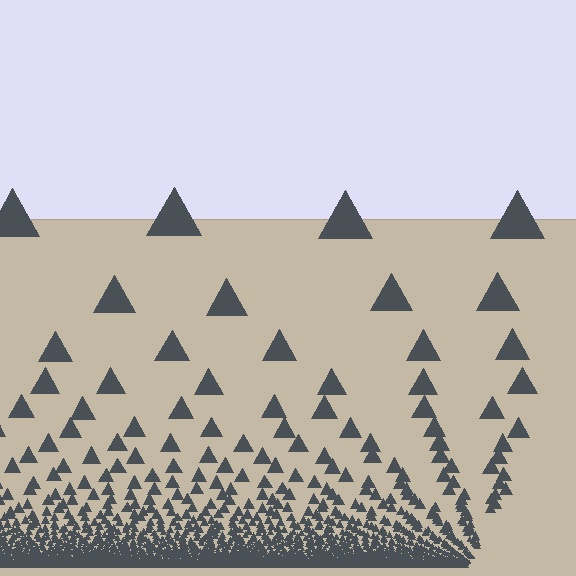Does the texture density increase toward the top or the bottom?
Density increases toward the bottom.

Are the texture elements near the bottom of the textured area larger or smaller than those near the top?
Smaller. The gradient is inverted — elements near the bottom are smaller and denser.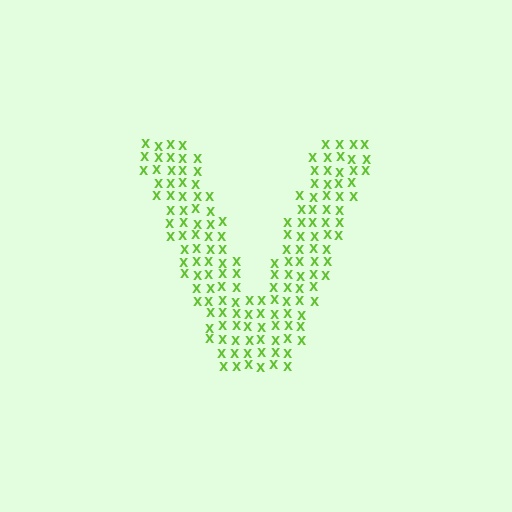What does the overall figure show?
The overall figure shows the letter V.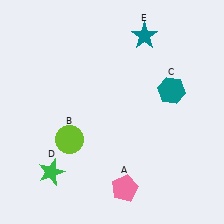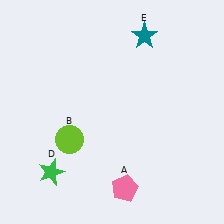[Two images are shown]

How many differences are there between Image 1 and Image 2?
There is 1 difference between the two images.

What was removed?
The teal hexagon (C) was removed in Image 2.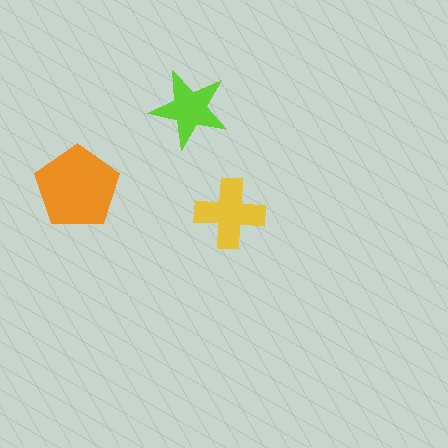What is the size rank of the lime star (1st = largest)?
3rd.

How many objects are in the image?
There are 3 objects in the image.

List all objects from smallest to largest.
The lime star, the yellow cross, the orange pentagon.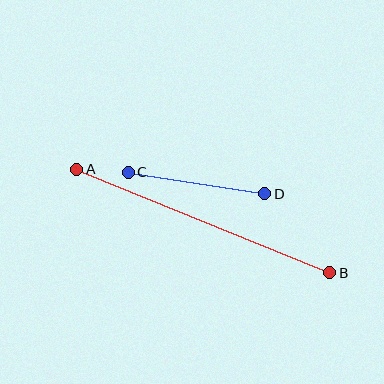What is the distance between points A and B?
The distance is approximately 273 pixels.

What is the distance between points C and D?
The distance is approximately 139 pixels.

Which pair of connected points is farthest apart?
Points A and B are farthest apart.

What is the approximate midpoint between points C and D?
The midpoint is at approximately (197, 183) pixels.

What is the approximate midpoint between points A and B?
The midpoint is at approximately (203, 221) pixels.